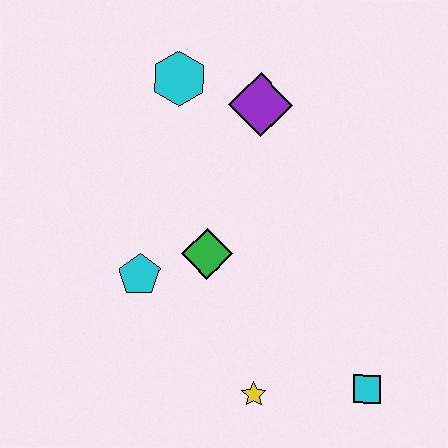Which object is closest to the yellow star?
The cyan square is closest to the yellow star.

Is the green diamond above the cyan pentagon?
Yes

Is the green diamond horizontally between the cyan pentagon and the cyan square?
Yes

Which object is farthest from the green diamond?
The cyan square is farthest from the green diamond.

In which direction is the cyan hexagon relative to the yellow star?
The cyan hexagon is above the yellow star.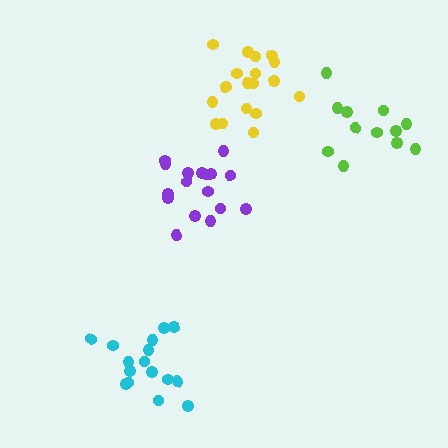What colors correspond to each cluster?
The clusters are colored: cyan, lime, purple, yellow.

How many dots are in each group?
Group 1: 16 dots, Group 2: 12 dots, Group 3: 17 dots, Group 4: 18 dots (63 total).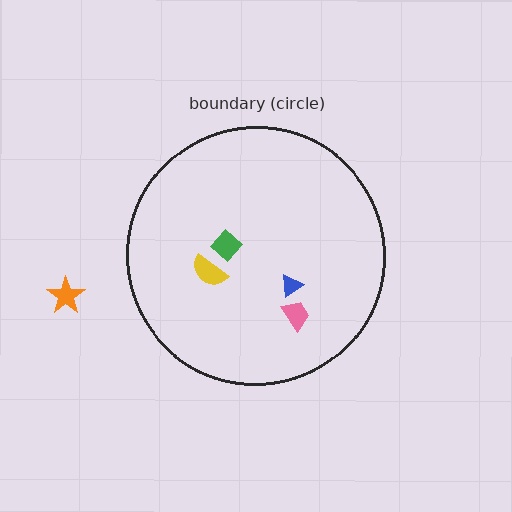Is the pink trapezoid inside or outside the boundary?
Inside.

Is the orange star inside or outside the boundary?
Outside.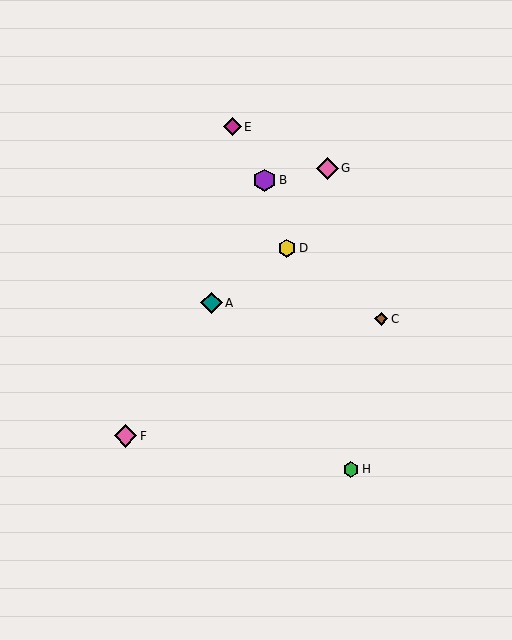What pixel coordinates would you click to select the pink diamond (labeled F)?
Click at (126, 436) to select the pink diamond F.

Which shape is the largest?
The purple hexagon (labeled B) is the largest.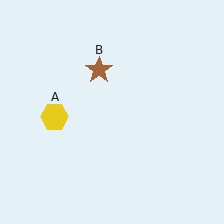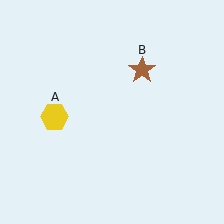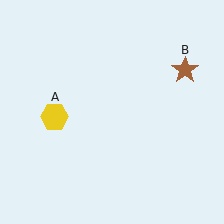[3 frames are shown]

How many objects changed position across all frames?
1 object changed position: brown star (object B).